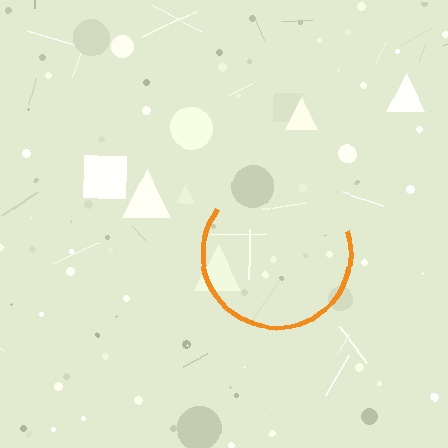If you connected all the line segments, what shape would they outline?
They would outline a circle.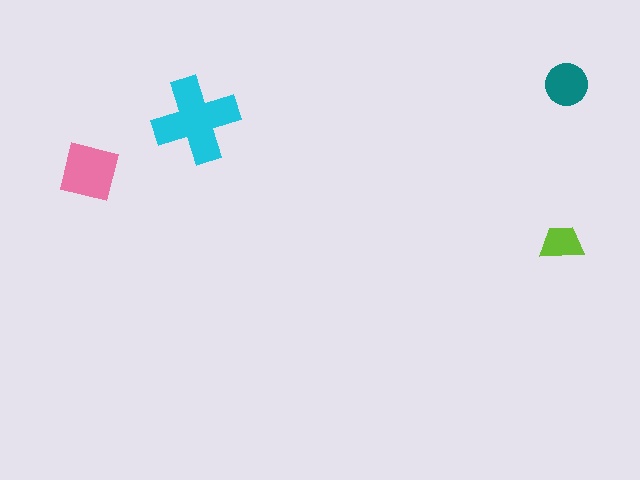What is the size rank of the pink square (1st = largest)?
2nd.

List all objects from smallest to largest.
The lime trapezoid, the teal circle, the pink square, the cyan cross.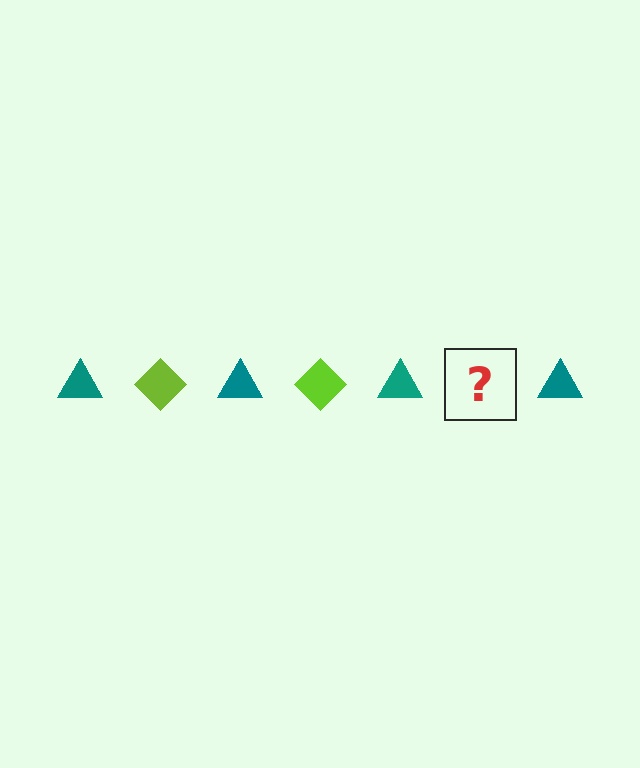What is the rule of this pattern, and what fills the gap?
The rule is that the pattern alternates between teal triangle and lime diamond. The gap should be filled with a lime diamond.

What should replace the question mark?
The question mark should be replaced with a lime diamond.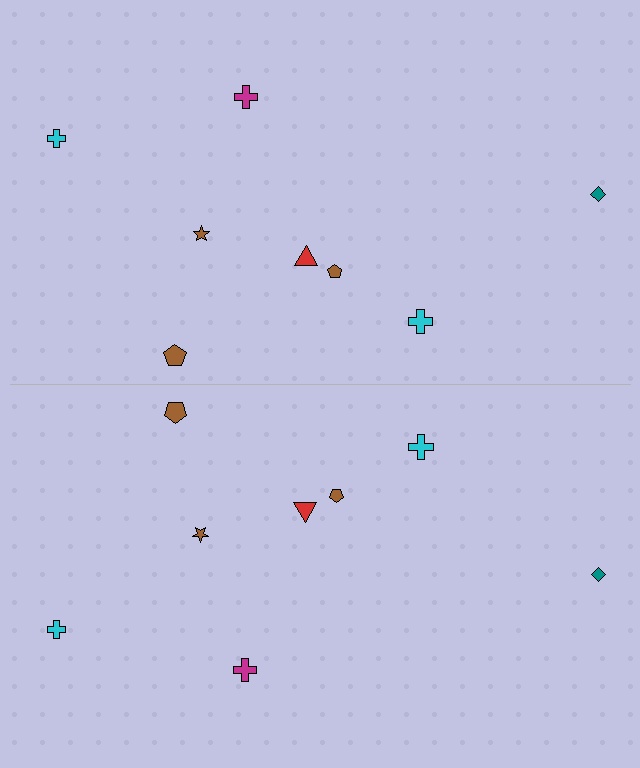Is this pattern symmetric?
Yes, this pattern has bilateral (reflection) symmetry.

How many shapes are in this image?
There are 16 shapes in this image.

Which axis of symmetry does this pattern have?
The pattern has a horizontal axis of symmetry running through the center of the image.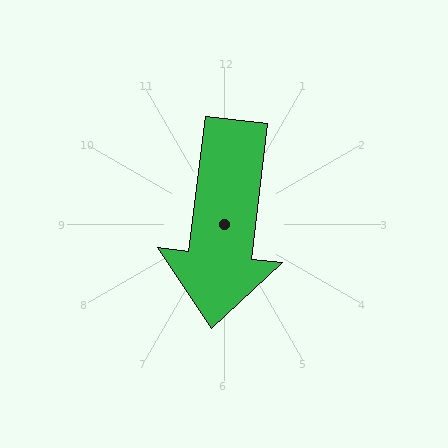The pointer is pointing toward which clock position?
Roughly 6 o'clock.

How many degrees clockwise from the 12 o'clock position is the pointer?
Approximately 187 degrees.